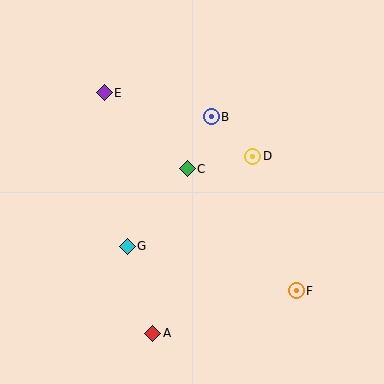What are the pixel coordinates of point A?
Point A is at (153, 333).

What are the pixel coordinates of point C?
Point C is at (187, 169).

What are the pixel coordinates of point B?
Point B is at (211, 117).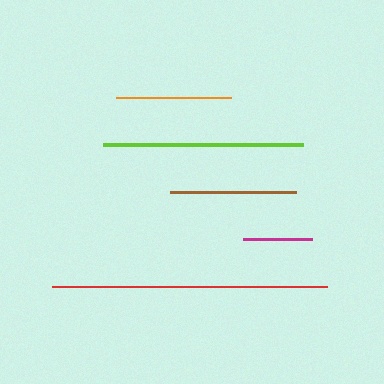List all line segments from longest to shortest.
From longest to shortest: red, lime, brown, orange, magenta.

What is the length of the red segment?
The red segment is approximately 274 pixels long.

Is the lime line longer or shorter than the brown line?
The lime line is longer than the brown line.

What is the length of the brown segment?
The brown segment is approximately 126 pixels long.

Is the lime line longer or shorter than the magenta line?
The lime line is longer than the magenta line.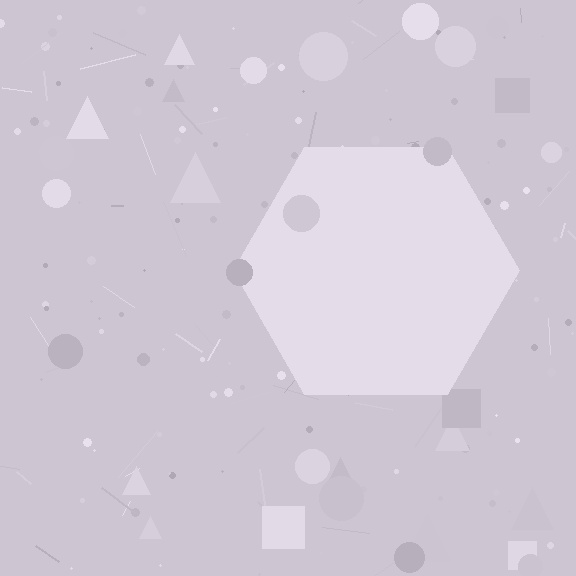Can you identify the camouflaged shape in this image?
The camouflaged shape is a hexagon.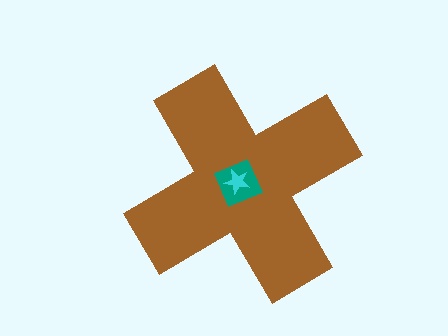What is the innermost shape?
The cyan star.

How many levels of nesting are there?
3.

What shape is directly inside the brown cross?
The teal square.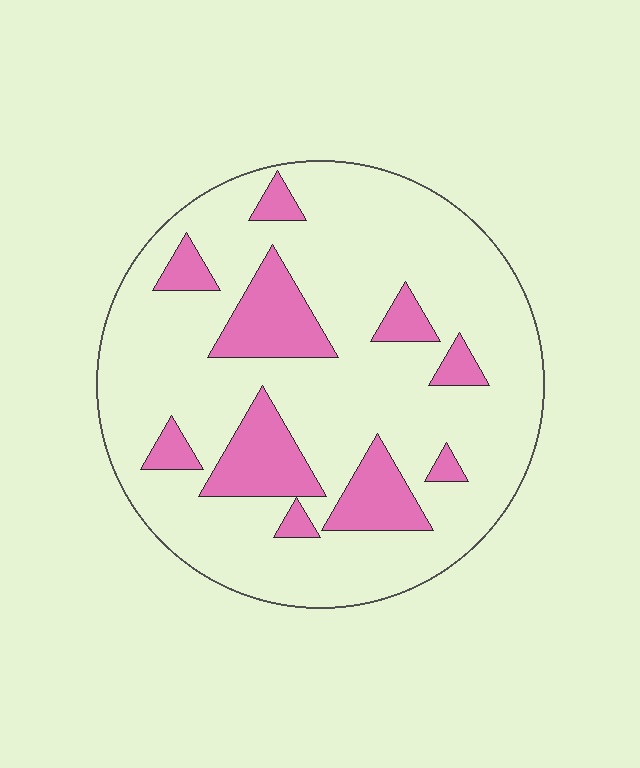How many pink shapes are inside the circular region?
10.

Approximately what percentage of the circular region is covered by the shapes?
Approximately 20%.